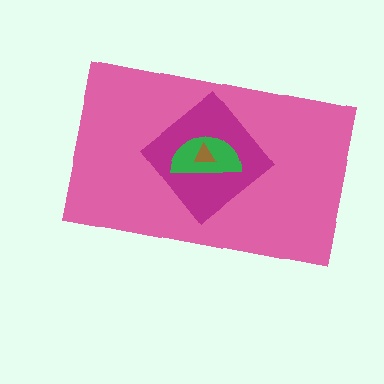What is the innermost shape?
The brown triangle.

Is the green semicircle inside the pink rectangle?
Yes.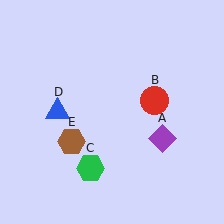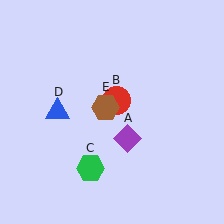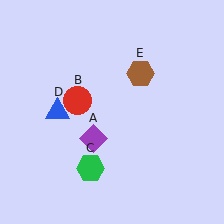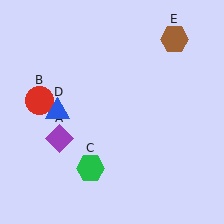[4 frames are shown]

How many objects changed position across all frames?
3 objects changed position: purple diamond (object A), red circle (object B), brown hexagon (object E).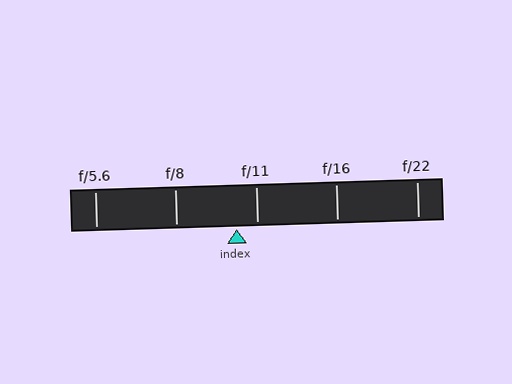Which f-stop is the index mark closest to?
The index mark is closest to f/11.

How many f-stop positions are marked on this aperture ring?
There are 5 f-stop positions marked.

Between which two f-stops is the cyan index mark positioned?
The index mark is between f/8 and f/11.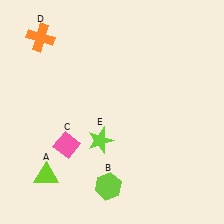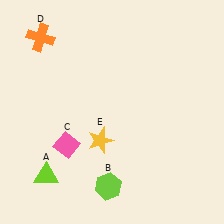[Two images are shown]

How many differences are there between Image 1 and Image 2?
There is 1 difference between the two images.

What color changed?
The star (E) changed from lime in Image 1 to yellow in Image 2.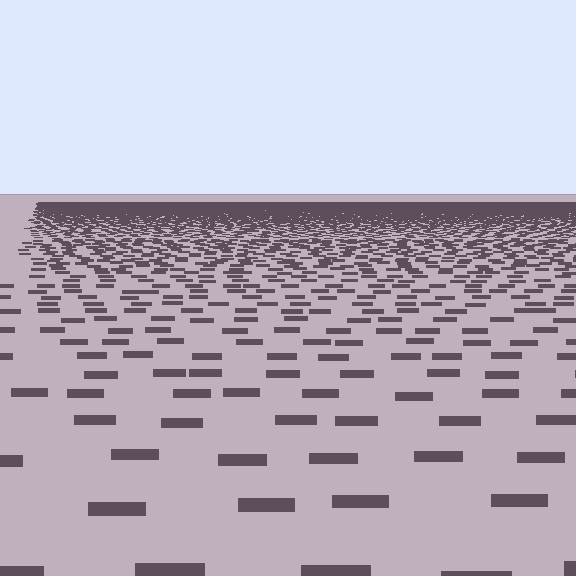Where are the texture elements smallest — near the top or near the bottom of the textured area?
Near the top.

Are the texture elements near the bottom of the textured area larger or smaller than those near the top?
Larger. Near the bottom, elements are closer to the viewer and appear at a bigger on-screen size.